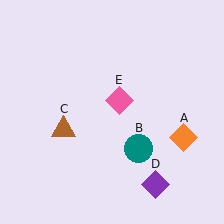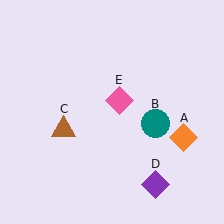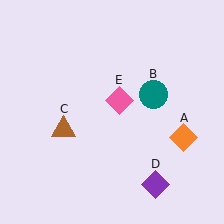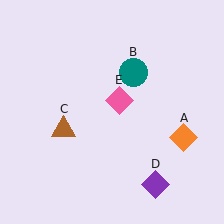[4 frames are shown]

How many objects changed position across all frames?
1 object changed position: teal circle (object B).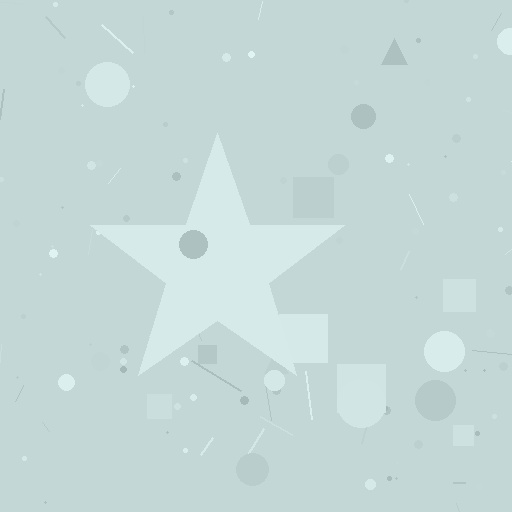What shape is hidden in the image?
A star is hidden in the image.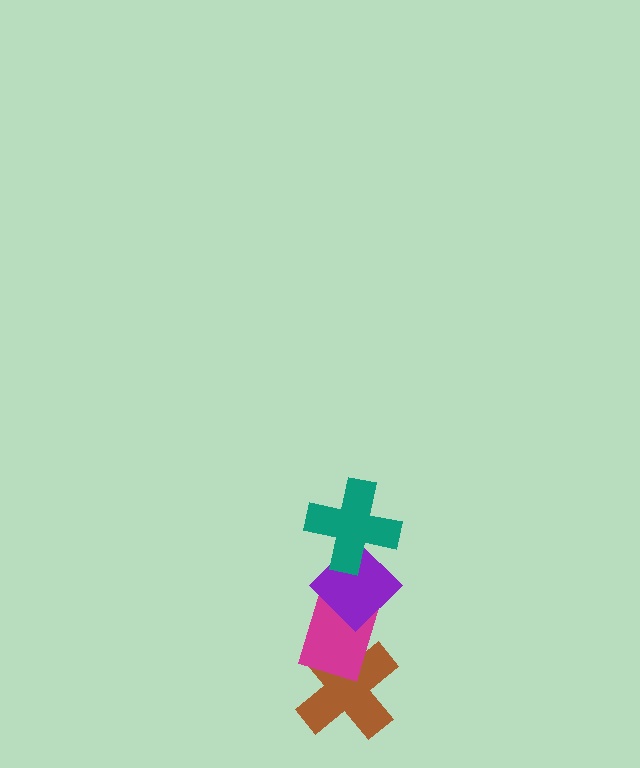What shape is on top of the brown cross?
The magenta rectangle is on top of the brown cross.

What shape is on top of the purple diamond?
The teal cross is on top of the purple diamond.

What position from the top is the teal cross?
The teal cross is 1st from the top.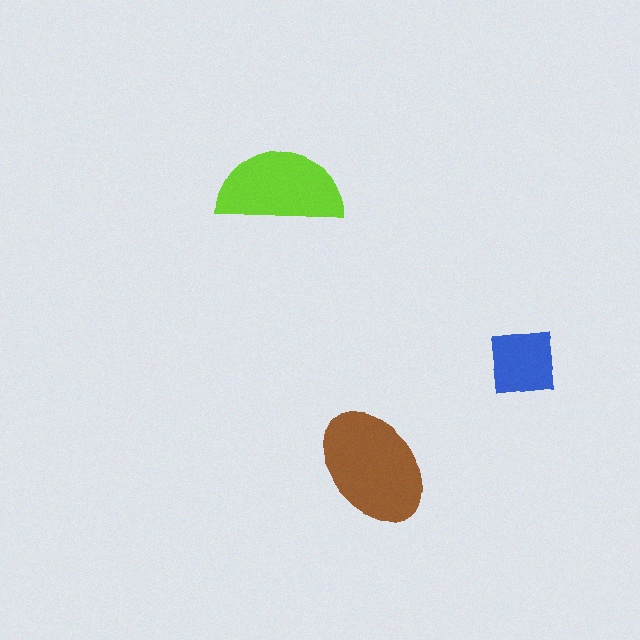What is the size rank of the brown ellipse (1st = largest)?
1st.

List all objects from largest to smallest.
The brown ellipse, the lime semicircle, the blue square.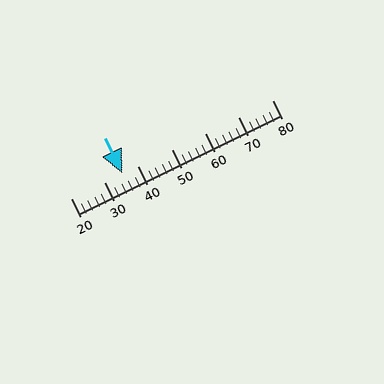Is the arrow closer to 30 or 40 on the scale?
The arrow is closer to 40.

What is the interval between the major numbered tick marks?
The major tick marks are spaced 10 units apart.